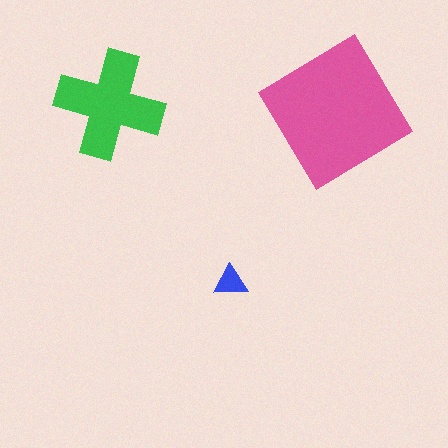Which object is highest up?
The green cross is topmost.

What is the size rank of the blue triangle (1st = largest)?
3rd.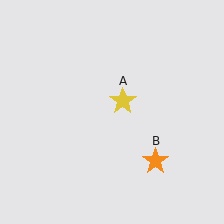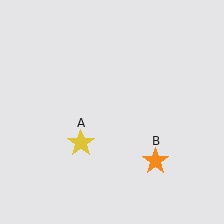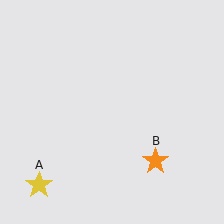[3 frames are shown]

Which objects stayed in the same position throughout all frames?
Orange star (object B) remained stationary.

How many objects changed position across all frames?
1 object changed position: yellow star (object A).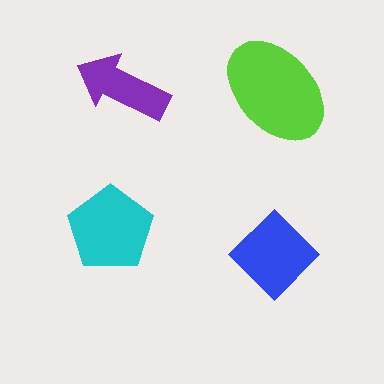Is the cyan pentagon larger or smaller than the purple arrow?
Larger.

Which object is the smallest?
The purple arrow.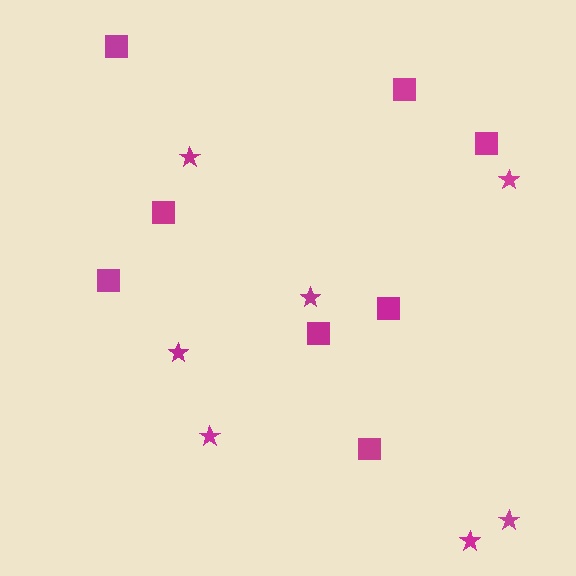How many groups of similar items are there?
There are 2 groups: one group of stars (7) and one group of squares (8).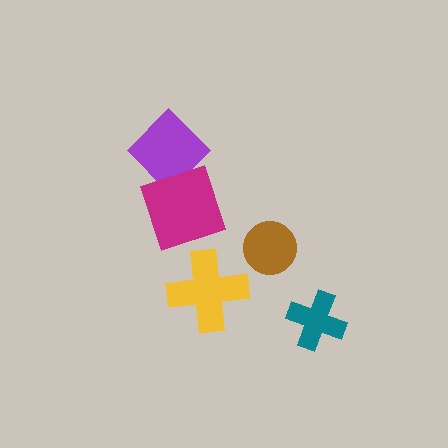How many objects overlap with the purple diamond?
1 object overlaps with the purple diamond.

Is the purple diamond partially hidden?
Yes, it is partially covered by another shape.